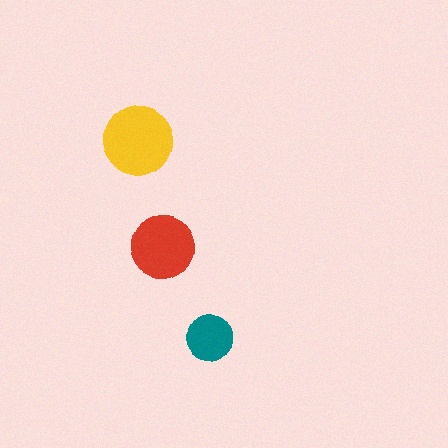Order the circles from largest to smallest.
the yellow one, the red one, the teal one.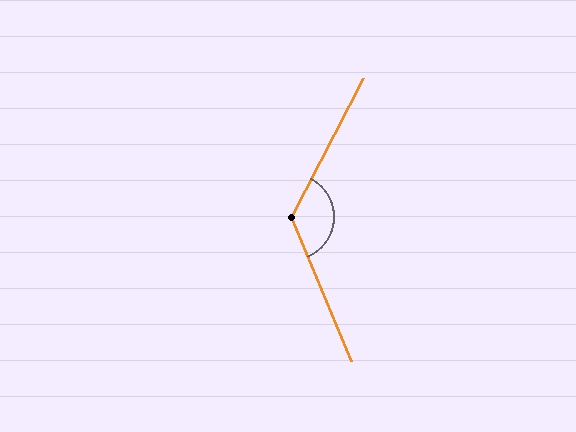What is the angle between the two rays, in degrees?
Approximately 130 degrees.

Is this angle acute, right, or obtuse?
It is obtuse.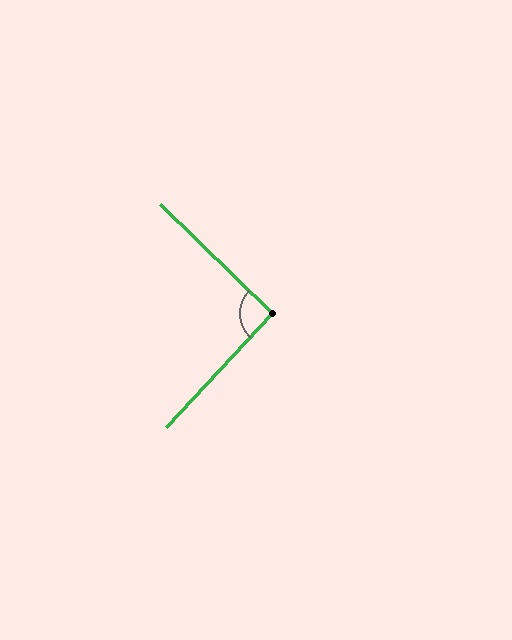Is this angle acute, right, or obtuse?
It is approximately a right angle.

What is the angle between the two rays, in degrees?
Approximately 92 degrees.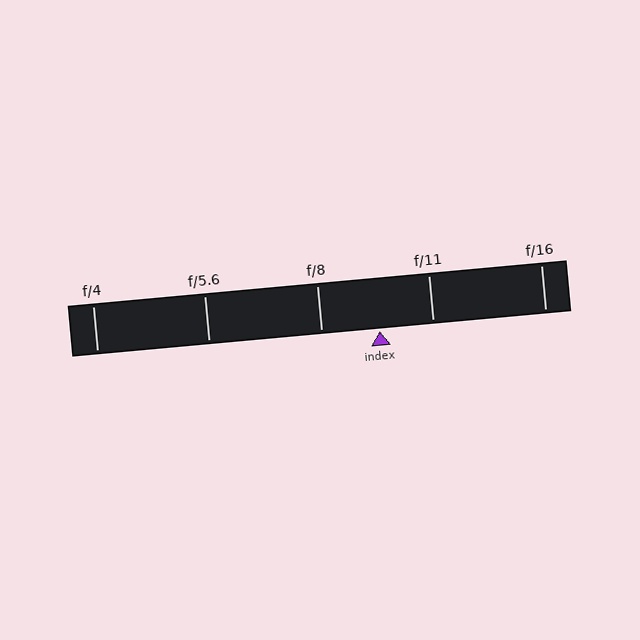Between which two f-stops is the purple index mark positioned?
The index mark is between f/8 and f/11.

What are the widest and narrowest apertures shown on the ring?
The widest aperture shown is f/4 and the narrowest is f/16.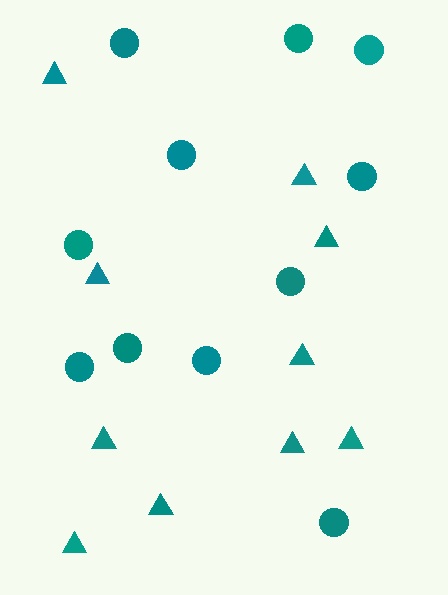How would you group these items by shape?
There are 2 groups: one group of circles (11) and one group of triangles (10).